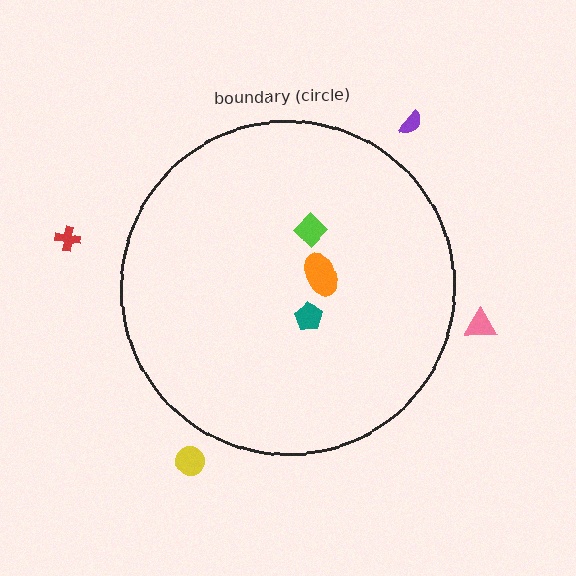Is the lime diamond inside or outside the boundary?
Inside.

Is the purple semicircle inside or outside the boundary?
Outside.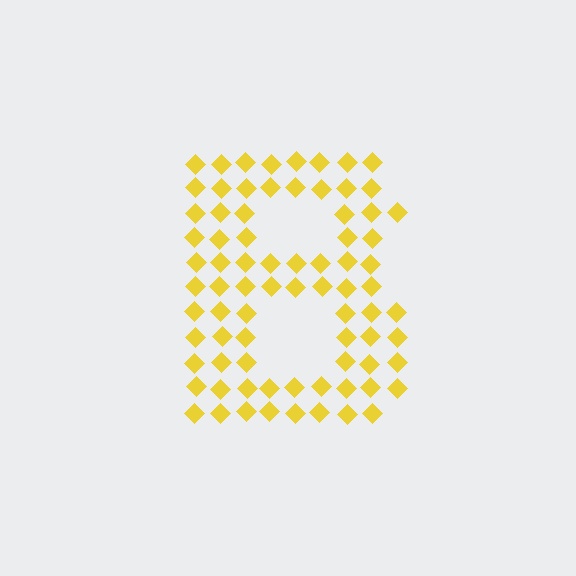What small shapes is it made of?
It is made of small diamonds.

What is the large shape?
The large shape is the letter B.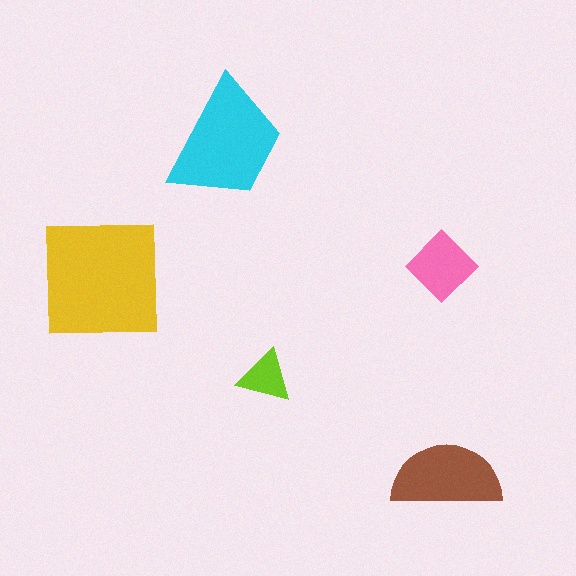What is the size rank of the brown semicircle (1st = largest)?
3rd.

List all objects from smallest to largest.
The lime triangle, the pink diamond, the brown semicircle, the cyan trapezoid, the yellow square.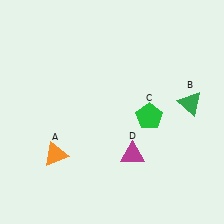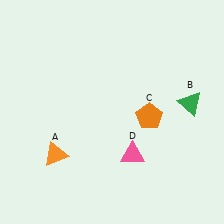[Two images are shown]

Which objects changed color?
C changed from green to orange. D changed from magenta to pink.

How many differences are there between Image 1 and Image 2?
There are 2 differences between the two images.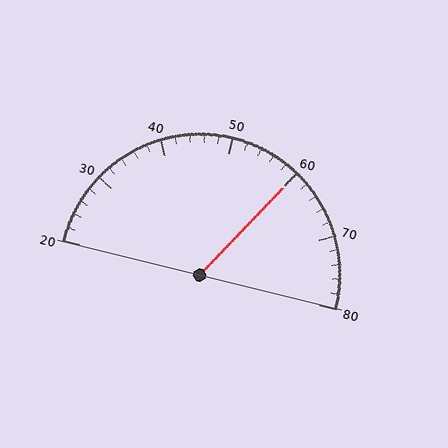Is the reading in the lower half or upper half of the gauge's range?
The reading is in the upper half of the range (20 to 80).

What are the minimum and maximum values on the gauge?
The gauge ranges from 20 to 80.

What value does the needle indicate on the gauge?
The needle indicates approximately 60.